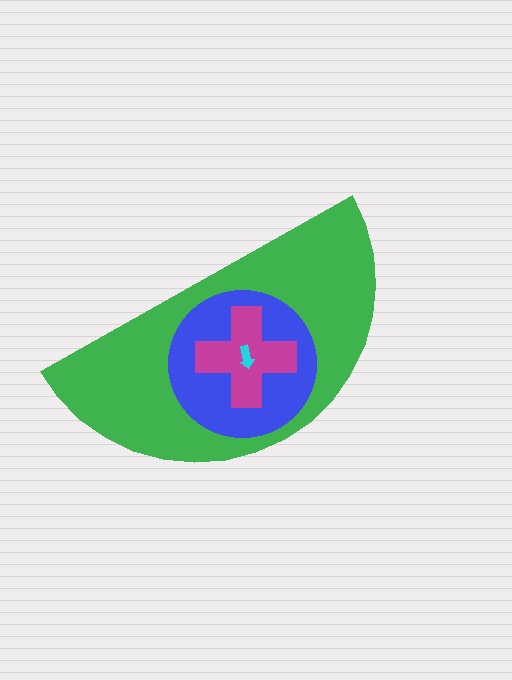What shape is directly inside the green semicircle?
The blue circle.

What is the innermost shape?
The cyan arrow.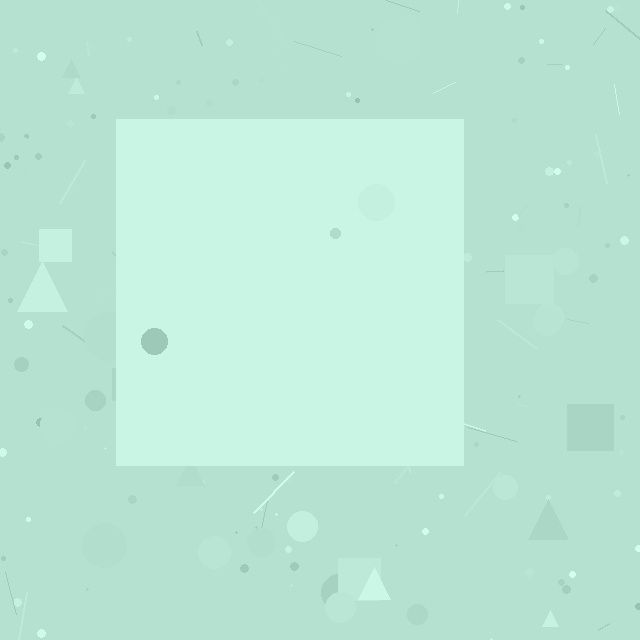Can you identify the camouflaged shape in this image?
The camouflaged shape is a square.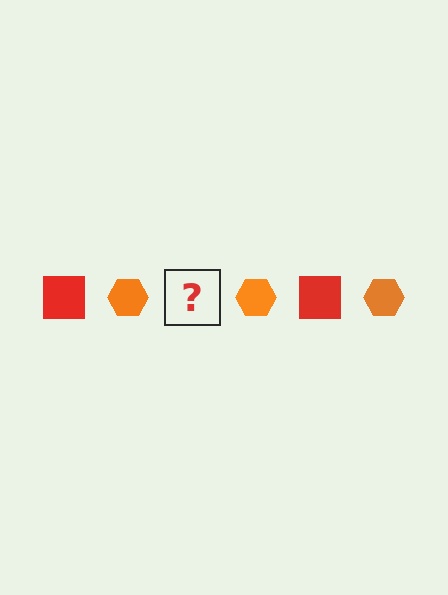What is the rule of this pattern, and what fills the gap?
The rule is that the pattern alternates between red square and orange hexagon. The gap should be filled with a red square.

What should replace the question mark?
The question mark should be replaced with a red square.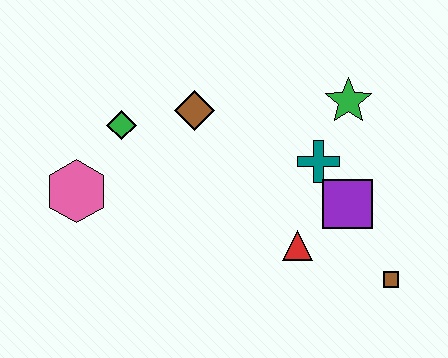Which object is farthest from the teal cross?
The pink hexagon is farthest from the teal cross.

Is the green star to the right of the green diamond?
Yes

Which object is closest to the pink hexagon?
The green diamond is closest to the pink hexagon.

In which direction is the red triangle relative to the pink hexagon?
The red triangle is to the right of the pink hexagon.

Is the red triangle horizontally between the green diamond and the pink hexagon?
No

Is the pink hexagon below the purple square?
No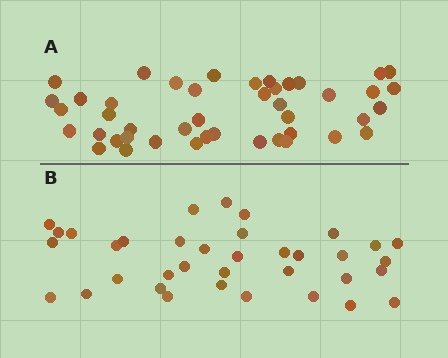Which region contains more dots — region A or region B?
Region A (the top region) has more dots.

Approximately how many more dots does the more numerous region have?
Region A has roughly 8 or so more dots than region B.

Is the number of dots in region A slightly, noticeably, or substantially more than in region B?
Region A has only slightly more — the two regions are fairly close. The ratio is roughly 1.2 to 1.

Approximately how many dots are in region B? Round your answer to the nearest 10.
About 40 dots. (The exact count is 36, which rounds to 40.)